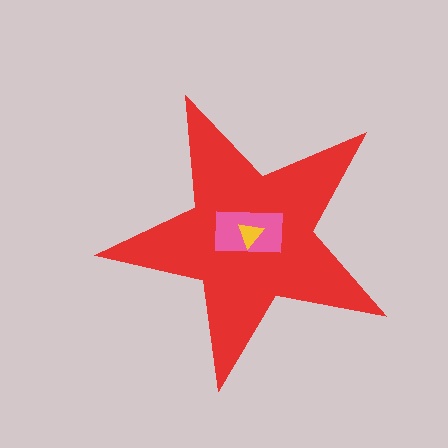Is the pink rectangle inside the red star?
Yes.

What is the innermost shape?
The yellow triangle.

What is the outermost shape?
The red star.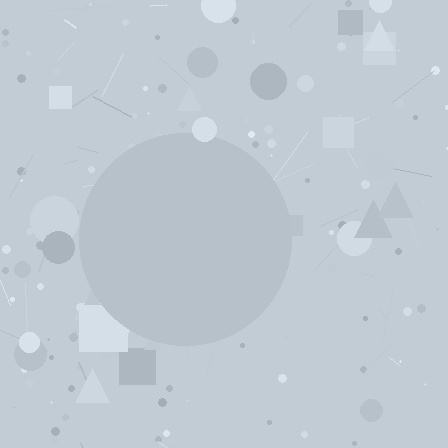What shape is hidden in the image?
A circle is hidden in the image.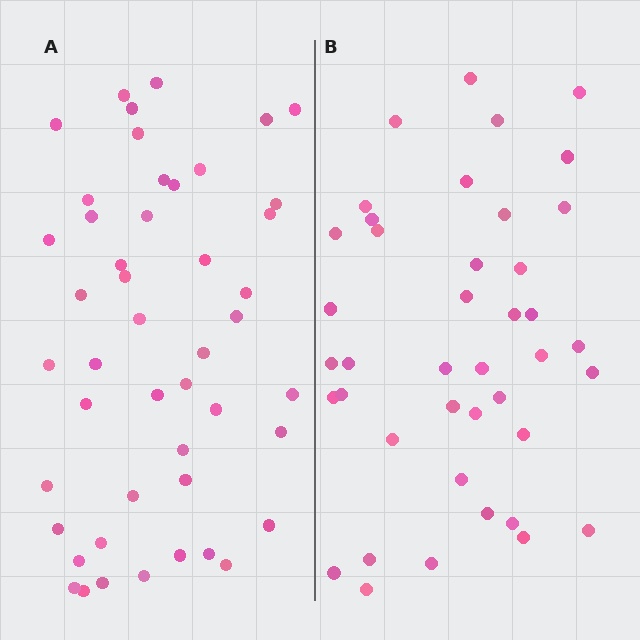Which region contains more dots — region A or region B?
Region A (the left region) has more dots.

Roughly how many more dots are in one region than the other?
Region A has about 6 more dots than region B.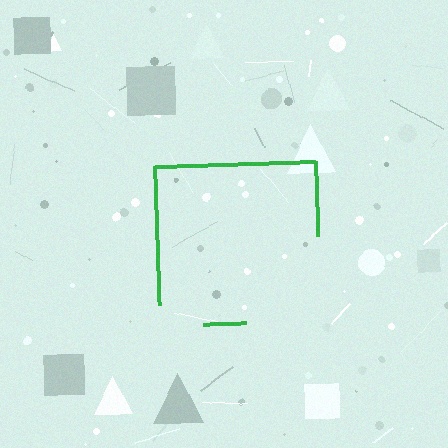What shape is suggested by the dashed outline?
The dashed outline suggests a square.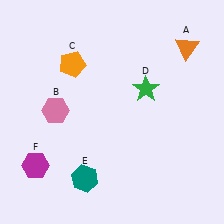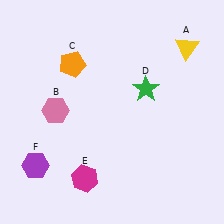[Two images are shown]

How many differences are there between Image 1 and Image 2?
There are 3 differences between the two images.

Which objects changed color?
A changed from orange to yellow. E changed from teal to magenta. F changed from magenta to purple.